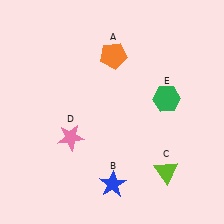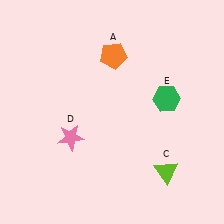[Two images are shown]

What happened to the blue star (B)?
The blue star (B) was removed in Image 2. It was in the bottom-right area of Image 1.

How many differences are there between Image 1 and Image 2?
There is 1 difference between the two images.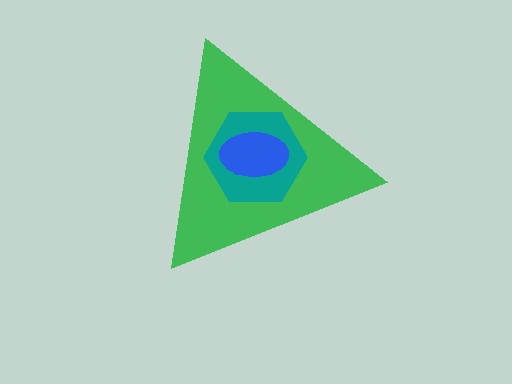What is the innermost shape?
The blue ellipse.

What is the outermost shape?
The green triangle.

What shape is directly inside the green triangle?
The teal hexagon.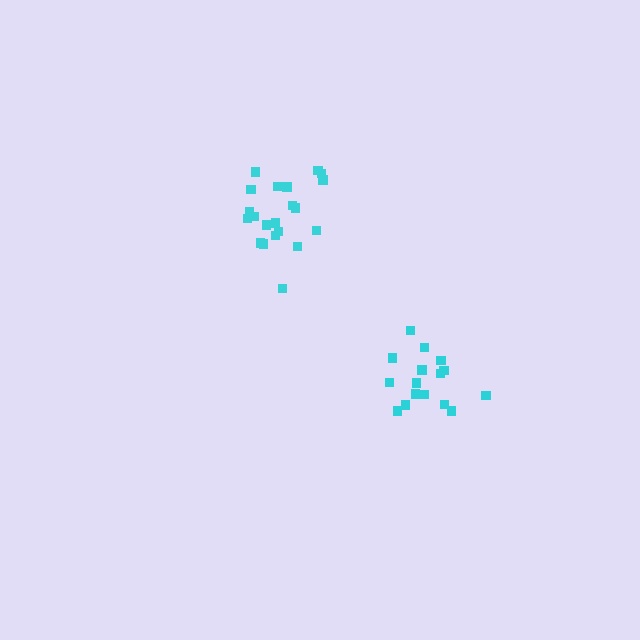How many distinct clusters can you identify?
There are 2 distinct clusters.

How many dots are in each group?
Group 1: 16 dots, Group 2: 21 dots (37 total).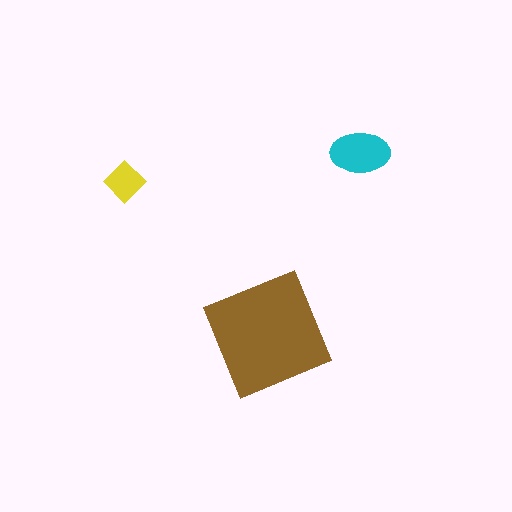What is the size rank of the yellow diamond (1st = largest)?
3rd.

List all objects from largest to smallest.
The brown square, the cyan ellipse, the yellow diamond.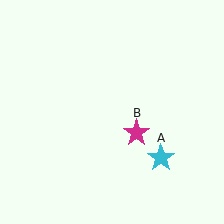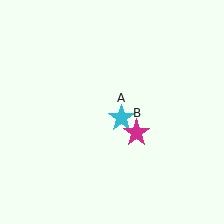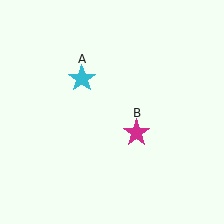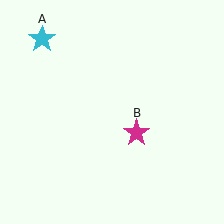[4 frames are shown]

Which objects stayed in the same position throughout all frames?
Magenta star (object B) remained stationary.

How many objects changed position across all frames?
1 object changed position: cyan star (object A).